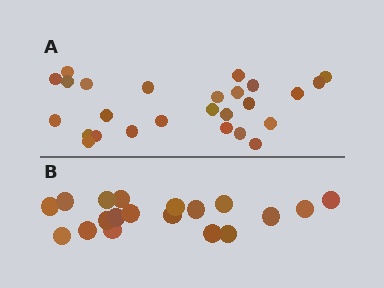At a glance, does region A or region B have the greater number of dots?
Region A (the top region) has more dots.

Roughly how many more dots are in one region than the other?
Region A has roughly 8 or so more dots than region B.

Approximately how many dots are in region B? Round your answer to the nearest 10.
About 20 dots. (The exact count is 19, which rounds to 20.)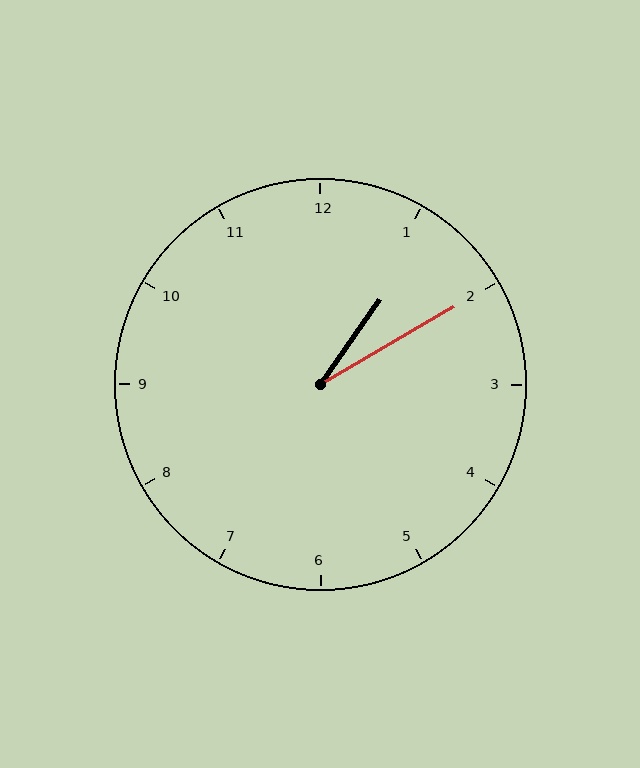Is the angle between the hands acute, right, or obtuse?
It is acute.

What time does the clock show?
1:10.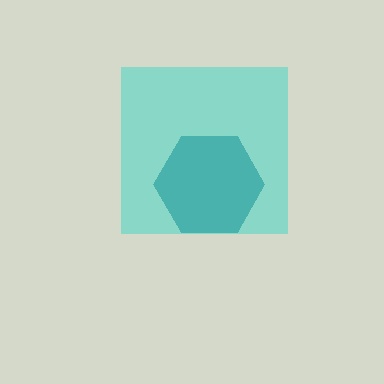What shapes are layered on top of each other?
The layered shapes are: a cyan square, a teal hexagon.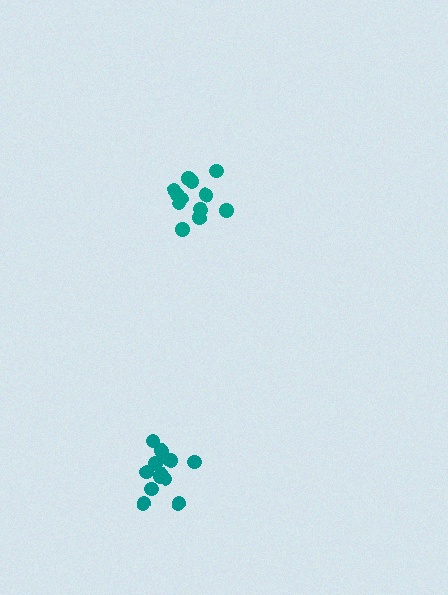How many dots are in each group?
Group 1: 12 dots, Group 2: 13 dots (25 total).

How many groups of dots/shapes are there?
There are 2 groups.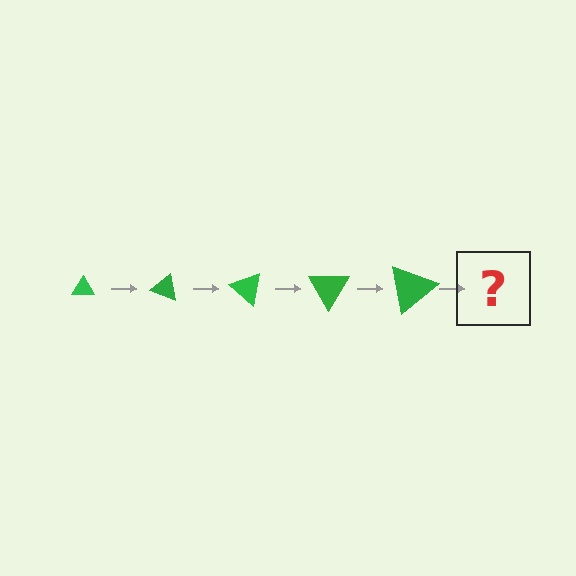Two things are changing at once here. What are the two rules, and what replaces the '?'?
The two rules are that the triangle grows larger each step and it rotates 20 degrees each step. The '?' should be a triangle, larger than the previous one and rotated 100 degrees from the start.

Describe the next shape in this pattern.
It should be a triangle, larger than the previous one and rotated 100 degrees from the start.